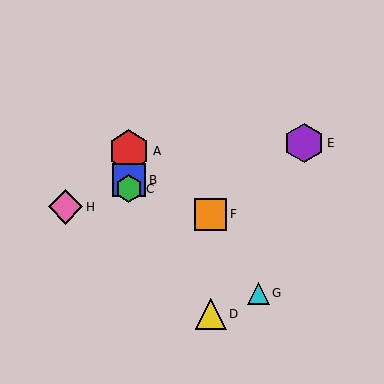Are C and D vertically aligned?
No, C is at x≈129 and D is at x≈211.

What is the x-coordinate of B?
Object B is at x≈129.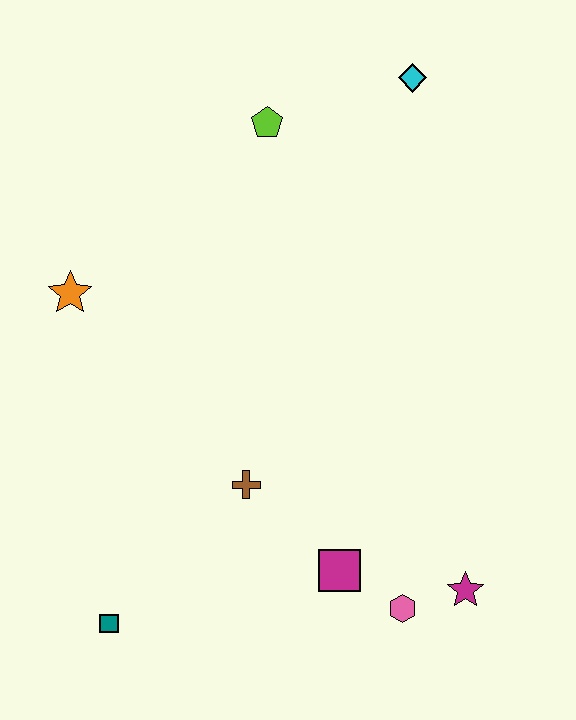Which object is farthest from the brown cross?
The cyan diamond is farthest from the brown cross.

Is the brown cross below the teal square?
No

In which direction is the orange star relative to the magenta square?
The orange star is above the magenta square.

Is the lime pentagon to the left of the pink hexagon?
Yes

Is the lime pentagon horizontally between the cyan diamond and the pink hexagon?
No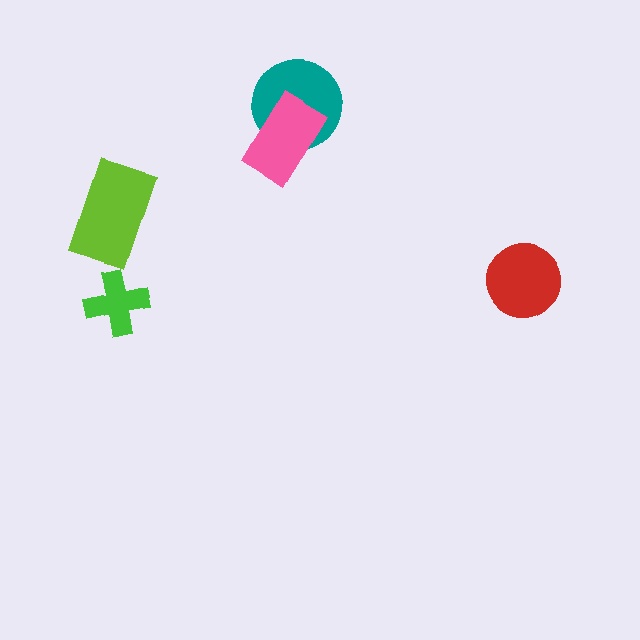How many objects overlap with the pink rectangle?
1 object overlaps with the pink rectangle.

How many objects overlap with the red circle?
0 objects overlap with the red circle.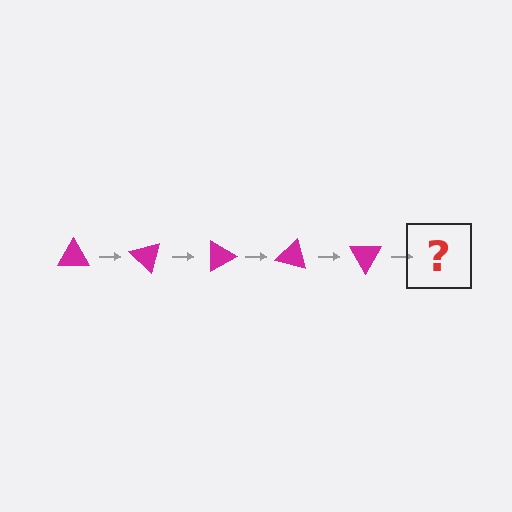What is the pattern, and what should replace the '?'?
The pattern is that the triangle rotates 45 degrees each step. The '?' should be a magenta triangle rotated 225 degrees.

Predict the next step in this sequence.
The next step is a magenta triangle rotated 225 degrees.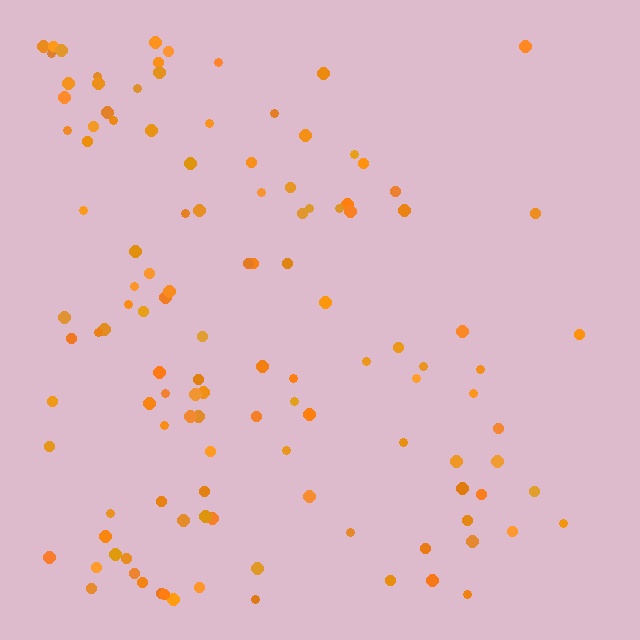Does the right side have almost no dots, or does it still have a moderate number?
Still a moderate number, just noticeably fewer than the left.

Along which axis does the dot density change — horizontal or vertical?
Horizontal.